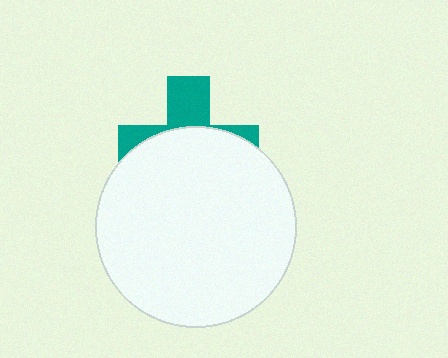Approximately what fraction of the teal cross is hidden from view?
Roughly 66% of the teal cross is hidden behind the white circle.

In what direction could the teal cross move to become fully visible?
The teal cross could move up. That would shift it out from behind the white circle entirely.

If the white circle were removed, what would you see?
You would see the complete teal cross.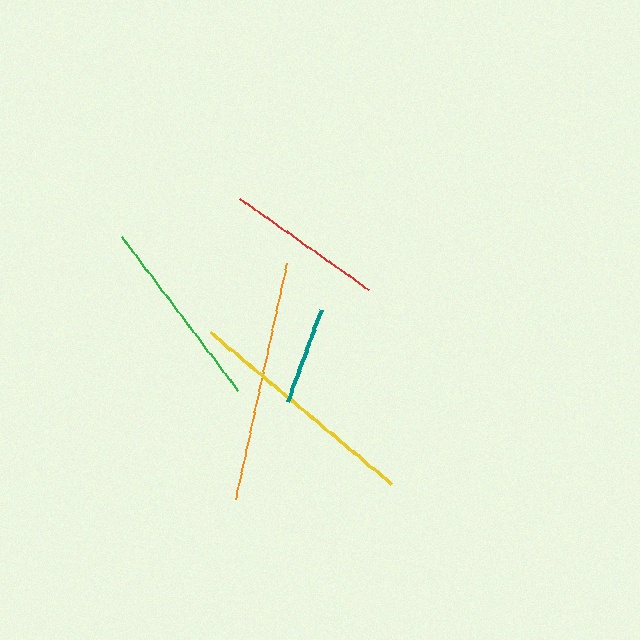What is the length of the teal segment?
The teal segment is approximately 97 pixels long.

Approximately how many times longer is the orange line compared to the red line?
The orange line is approximately 1.5 times the length of the red line.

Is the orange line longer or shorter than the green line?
The orange line is longer than the green line.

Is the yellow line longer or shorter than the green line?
The yellow line is longer than the green line.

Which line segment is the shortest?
The teal line is the shortest at approximately 97 pixels.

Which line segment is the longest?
The orange line is the longest at approximately 242 pixels.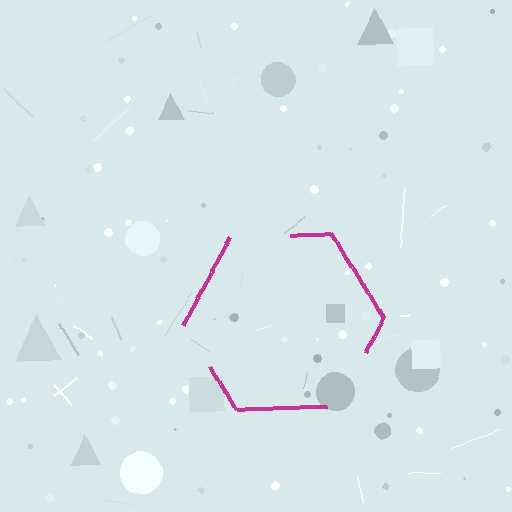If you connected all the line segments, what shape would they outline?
They would outline a hexagon.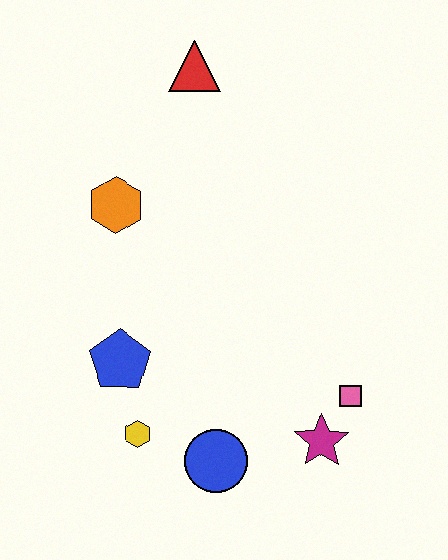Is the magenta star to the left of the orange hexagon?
No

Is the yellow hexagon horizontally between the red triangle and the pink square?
No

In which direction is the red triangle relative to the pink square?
The red triangle is above the pink square.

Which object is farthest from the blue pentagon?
The red triangle is farthest from the blue pentagon.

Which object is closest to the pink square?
The magenta star is closest to the pink square.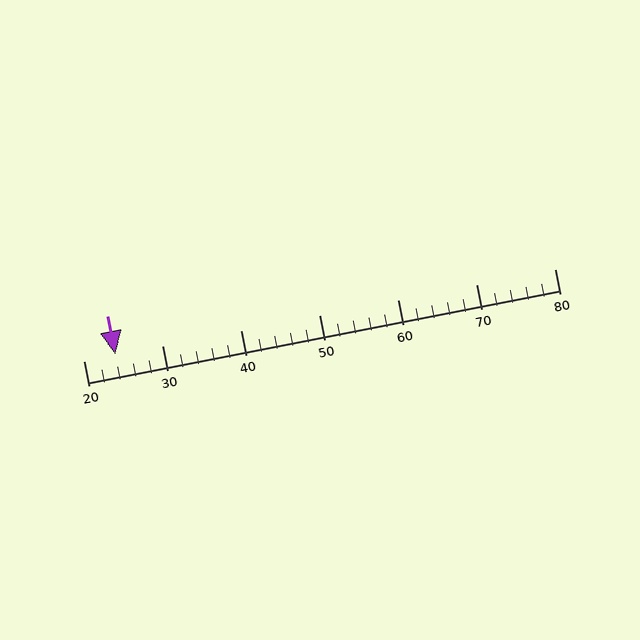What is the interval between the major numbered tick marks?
The major tick marks are spaced 10 units apart.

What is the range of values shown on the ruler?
The ruler shows values from 20 to 80.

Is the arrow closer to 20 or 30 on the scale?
The arrow is closer to 20.